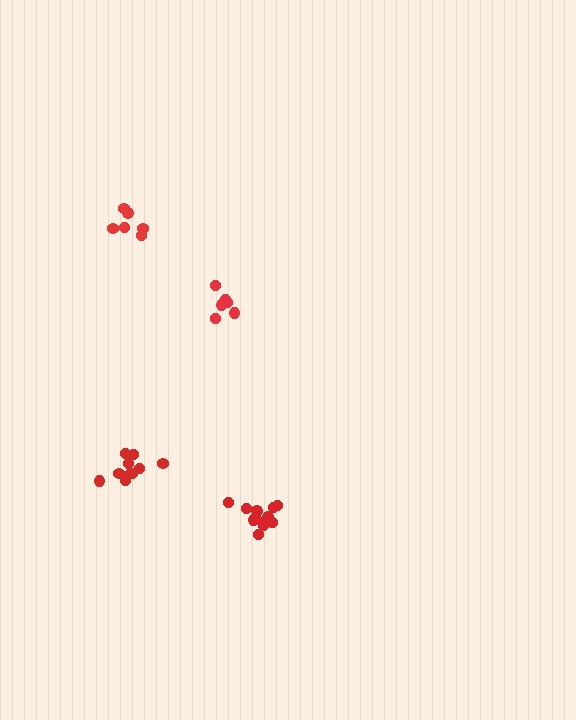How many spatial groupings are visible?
There are 4 spatial groupings.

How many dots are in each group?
Group 1: 10 dots, Group 2: 6 dots, Group 3: 6 dots, Group 4: 12 dots (34 total).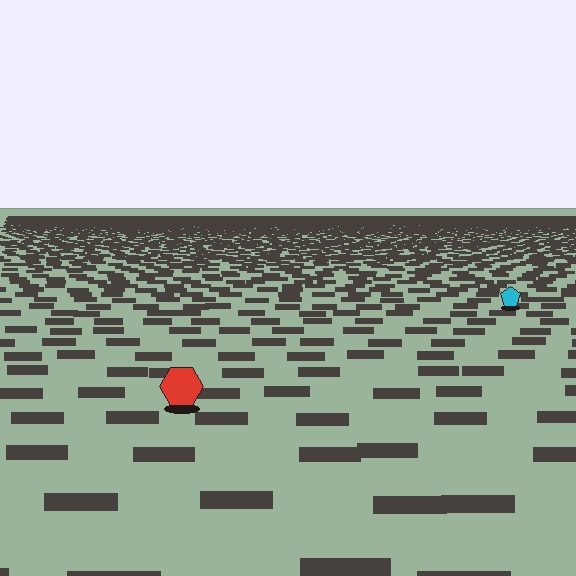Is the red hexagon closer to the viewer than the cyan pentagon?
Yes. The red hexagon is closer — you can tell from the texture gradient: the ground texture is coarser near it.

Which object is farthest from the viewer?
The cyan pentagon is farthest from the viewer. It appears smaller and the ground texture around it is denser.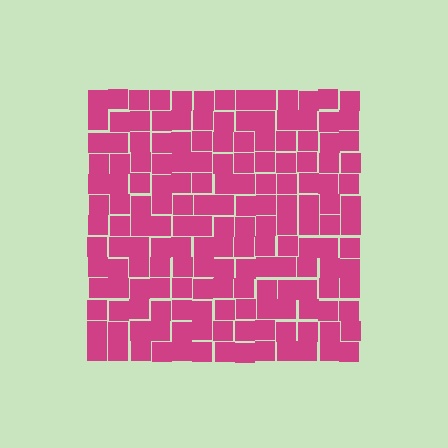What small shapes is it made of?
It is made of small squares.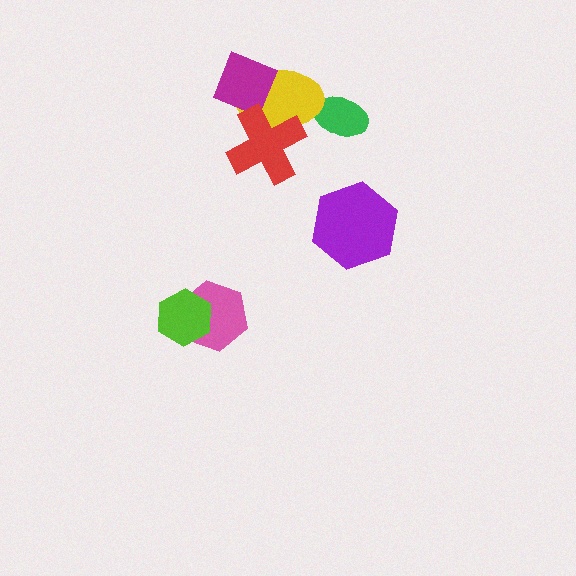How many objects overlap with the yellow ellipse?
3 objects overlap with the yellow ellipse.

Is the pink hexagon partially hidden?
Yes, it is partially covered by another shape.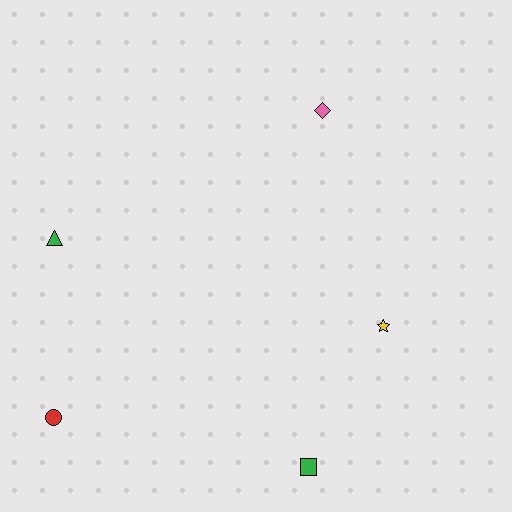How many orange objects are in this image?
There are no orange objects.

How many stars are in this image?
There is 1 star.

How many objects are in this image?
There are 5 objects.